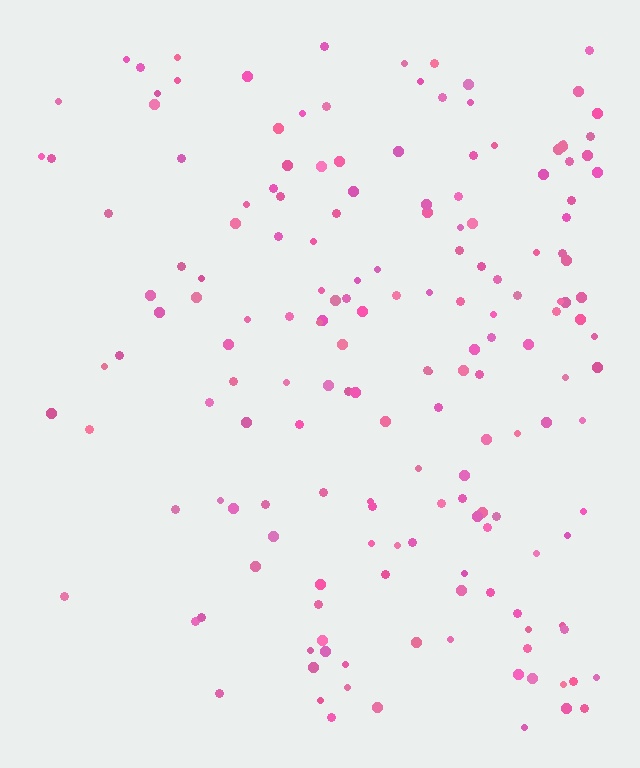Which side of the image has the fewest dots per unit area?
The left.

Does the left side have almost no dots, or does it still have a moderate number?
Still a moderate number, just noticeably fewer than the right.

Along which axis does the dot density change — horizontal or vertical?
Horizontal.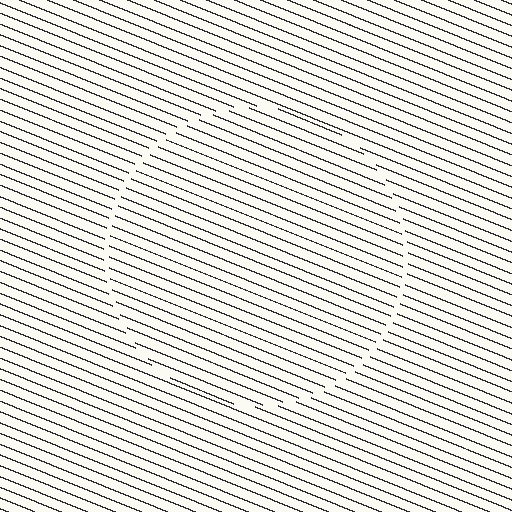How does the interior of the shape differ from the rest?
The interior of the shape contains the same grating, shifted by half a period — the contour is defined by the phase discontinuity where line-ends from the inner and outer gratings abut.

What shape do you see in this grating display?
An illusory circle. The interior of the shape contains the same grating, shifted by half a period — the contour is defined by the phase discontinuity where line-ends from the inner and outer gratings abut.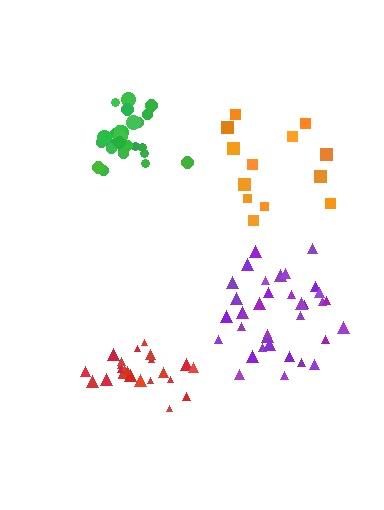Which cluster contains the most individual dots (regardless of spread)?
Purple (35).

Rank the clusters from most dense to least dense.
green, red, purple, orange.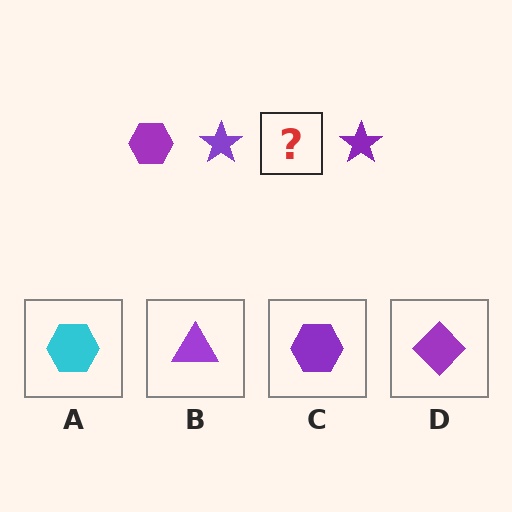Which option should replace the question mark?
Option C.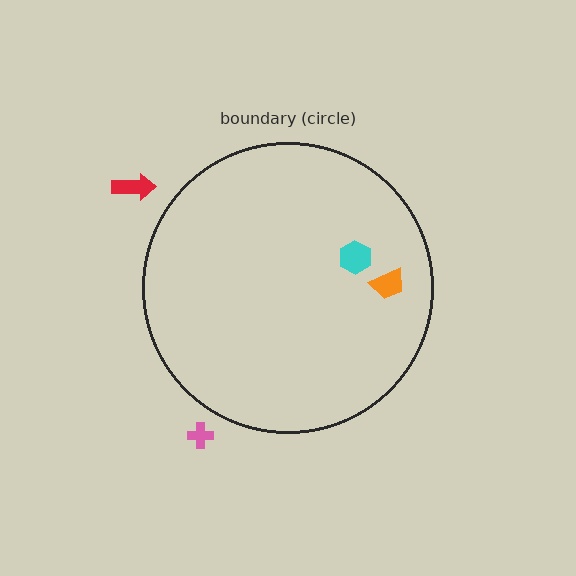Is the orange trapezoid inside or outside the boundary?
Inside.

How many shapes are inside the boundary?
2 inside, 2 outside.